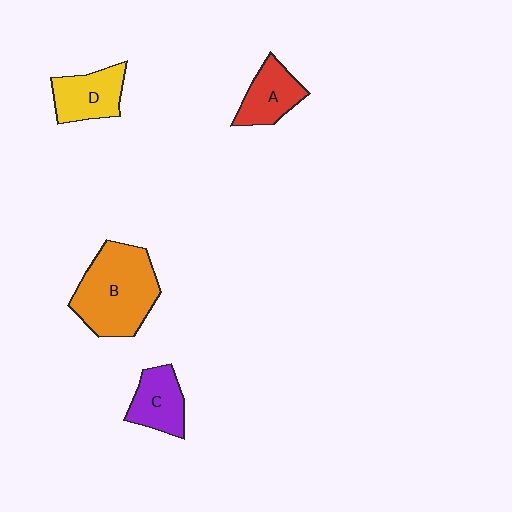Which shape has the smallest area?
Shape A (red).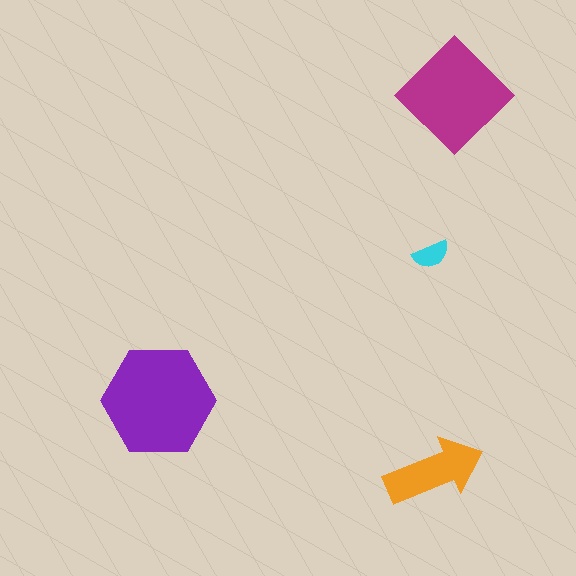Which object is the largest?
The purple hexagon.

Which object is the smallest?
The cyan semicircle.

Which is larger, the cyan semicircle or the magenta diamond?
The magenta diamond.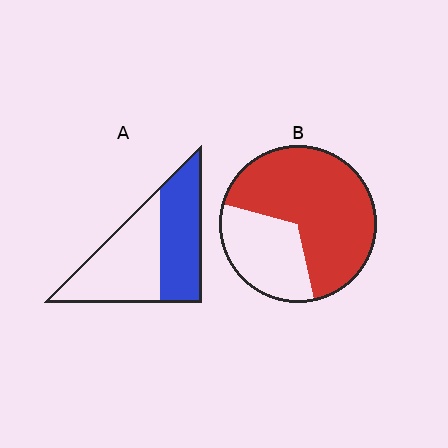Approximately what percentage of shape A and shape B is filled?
A is approximately 45% and B is approximately 70%.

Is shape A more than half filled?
No.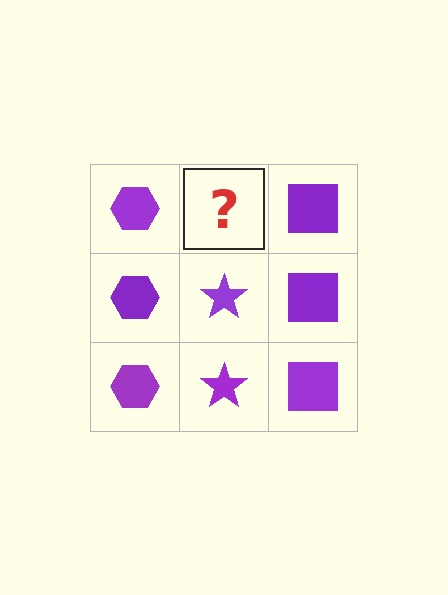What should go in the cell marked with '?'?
The missing cell should contain a purple star.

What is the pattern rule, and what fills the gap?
The rule is that each column has a consistent shape. The gap should be filled with a purple star.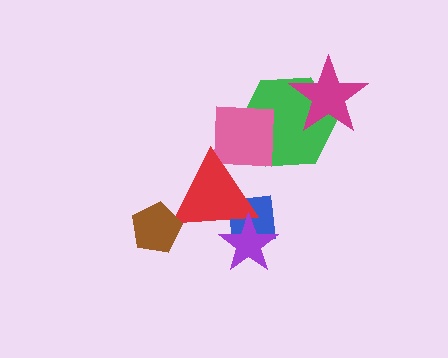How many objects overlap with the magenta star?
1 object overlaps with the magenta star.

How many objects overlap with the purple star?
2 objects overlap with the purple star.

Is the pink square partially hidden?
Yes, it is partially covered by another shape.